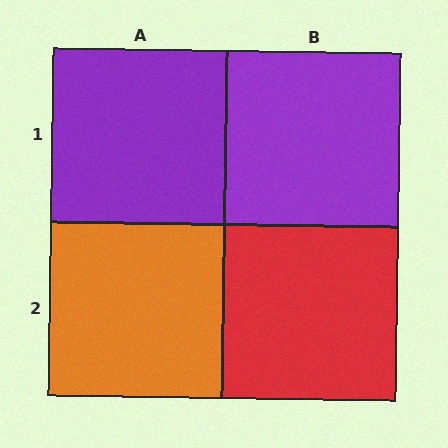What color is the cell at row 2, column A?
Orange.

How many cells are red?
1 cell is red.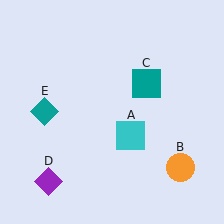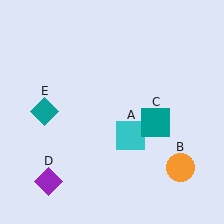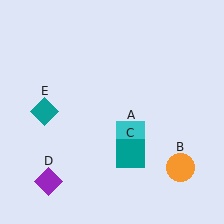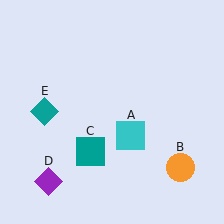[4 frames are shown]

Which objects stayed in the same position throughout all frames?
Cyan square (object A) and orange circle (object B) and purple diamond (object D) and teal diamond (object E) remained stationary.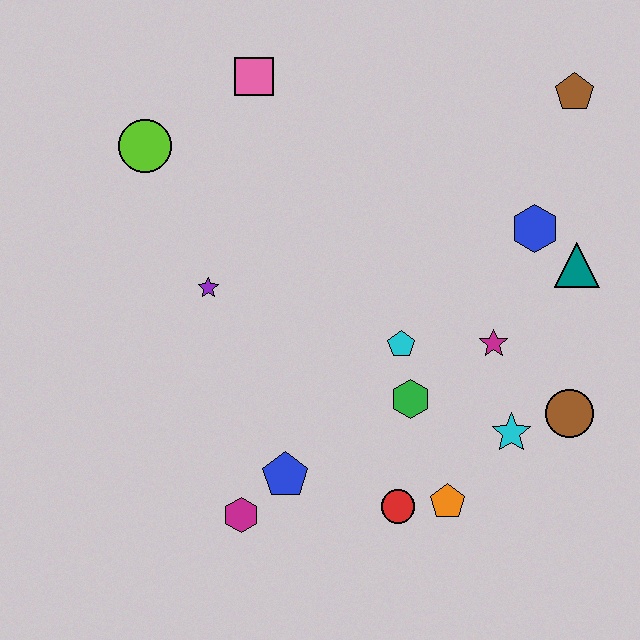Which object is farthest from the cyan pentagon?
The lime circle is farthest from the cyan pentagon.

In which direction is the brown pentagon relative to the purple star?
The brown pentagon is to the right of the purple star.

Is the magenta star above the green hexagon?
Yes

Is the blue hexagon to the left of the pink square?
No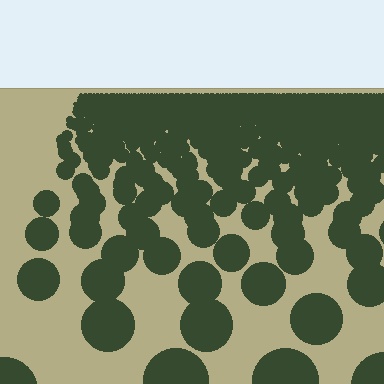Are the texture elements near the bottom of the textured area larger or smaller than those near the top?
Larger. Near the bottom, elements are closer to the viewer and appear at a bigger on-screen size.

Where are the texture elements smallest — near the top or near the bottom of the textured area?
Near the top.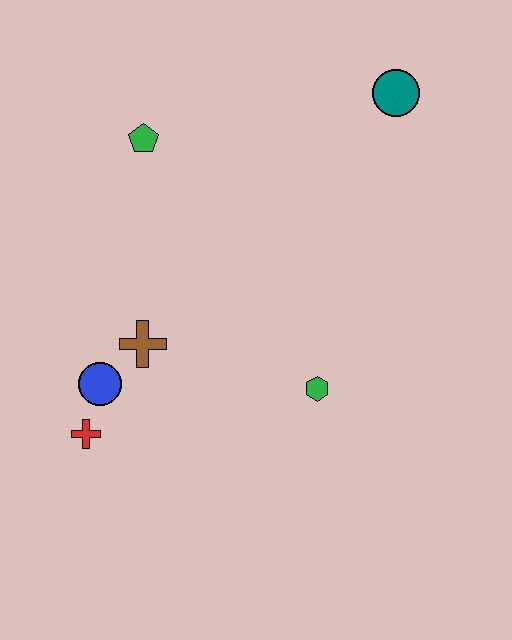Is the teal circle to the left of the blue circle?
No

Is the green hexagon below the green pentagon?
Yes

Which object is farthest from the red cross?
The teal circle is farthest from the red cross.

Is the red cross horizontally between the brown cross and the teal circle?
No